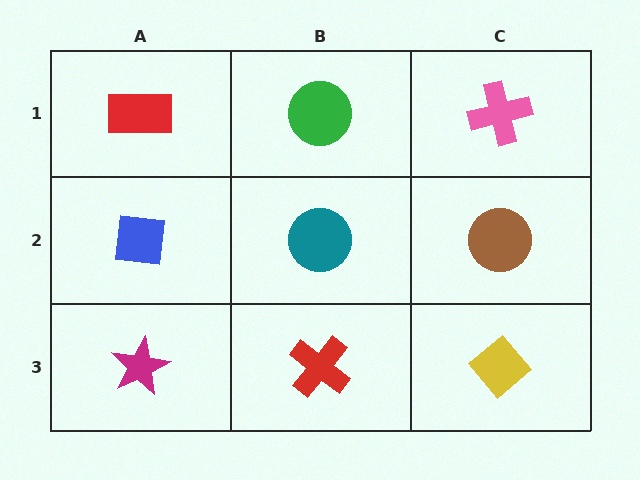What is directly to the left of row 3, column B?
A magenta star.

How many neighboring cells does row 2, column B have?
4.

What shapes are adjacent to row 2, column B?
A green circle (row 1, column B), a red cross (row 3, column B), a blue square (row 2, column A), a brown circle (row 2, column C).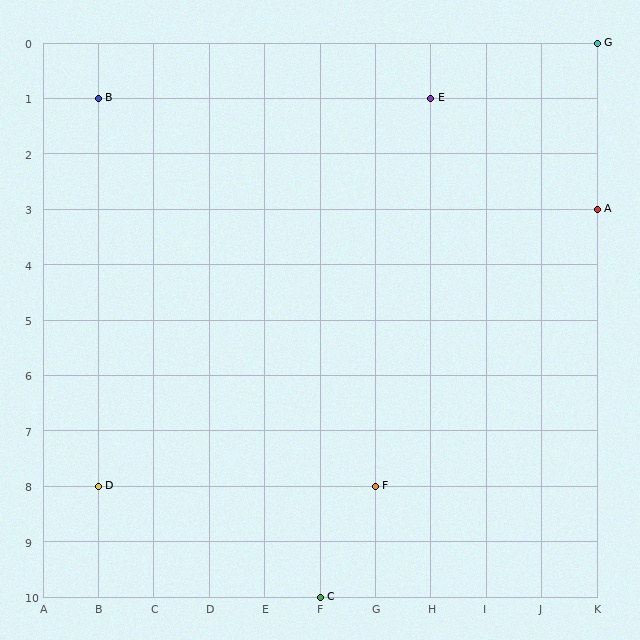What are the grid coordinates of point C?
Point C is at grid coordinates (F, 10).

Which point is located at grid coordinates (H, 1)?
Point E is at (H, 1).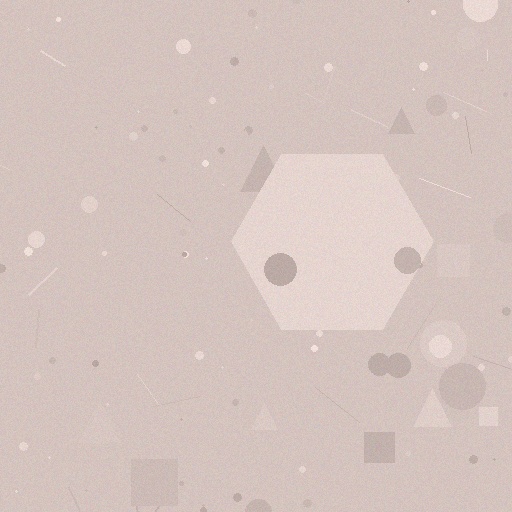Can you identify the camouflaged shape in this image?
The camouflaged shape is a hexagon.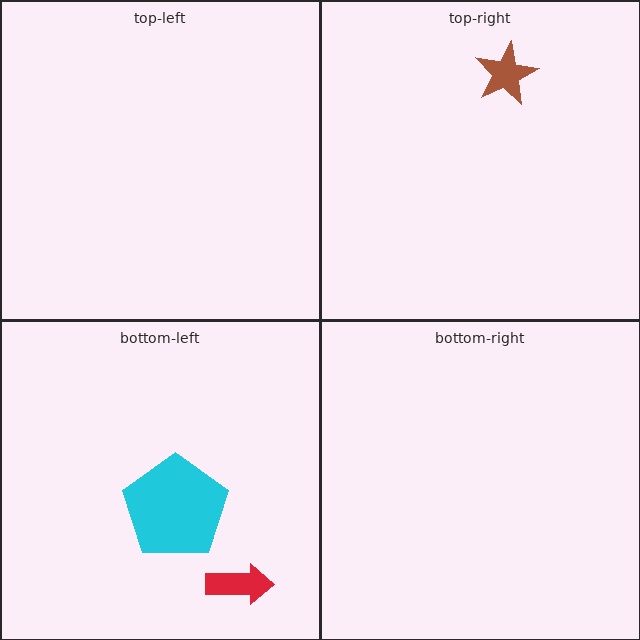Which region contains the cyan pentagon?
The bottom-left region.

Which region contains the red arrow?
The bottom-left region.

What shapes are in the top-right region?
The brown star.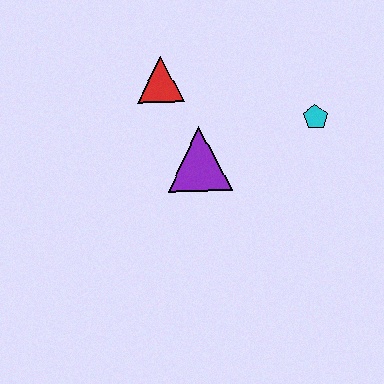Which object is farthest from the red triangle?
The cyan pentagon is farthest from the red triangle.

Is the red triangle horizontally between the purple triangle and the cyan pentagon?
No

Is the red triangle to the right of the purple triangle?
No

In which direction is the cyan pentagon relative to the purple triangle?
The cyan pentagon is to the right of the purple triangle.